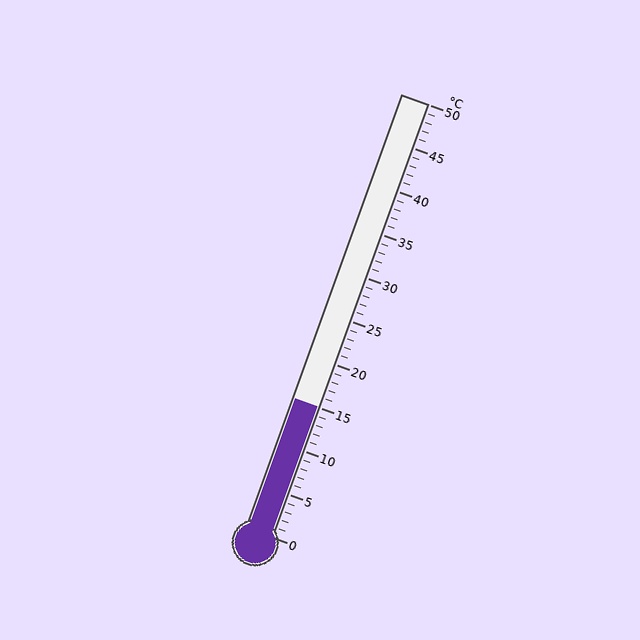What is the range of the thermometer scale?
The thermometer scale ranges from 0°C to 50°C.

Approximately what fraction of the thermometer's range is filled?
The thermometer is filled to approximately 30% of its range.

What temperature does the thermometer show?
The thermometer shows approximately 15°C.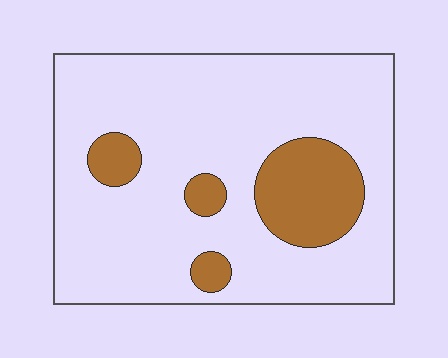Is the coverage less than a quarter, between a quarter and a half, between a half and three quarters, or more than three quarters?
Less than a quarter.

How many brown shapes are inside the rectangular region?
4.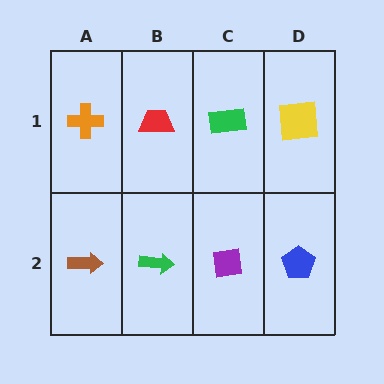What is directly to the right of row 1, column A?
A red trapezoid.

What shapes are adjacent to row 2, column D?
A yellow square (row 1, column D), a purple square (row 2, column C).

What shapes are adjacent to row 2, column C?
A green rectangle (row 1, column C), a green arrow (row 2, column B), a blue pentagon (row 2, column D).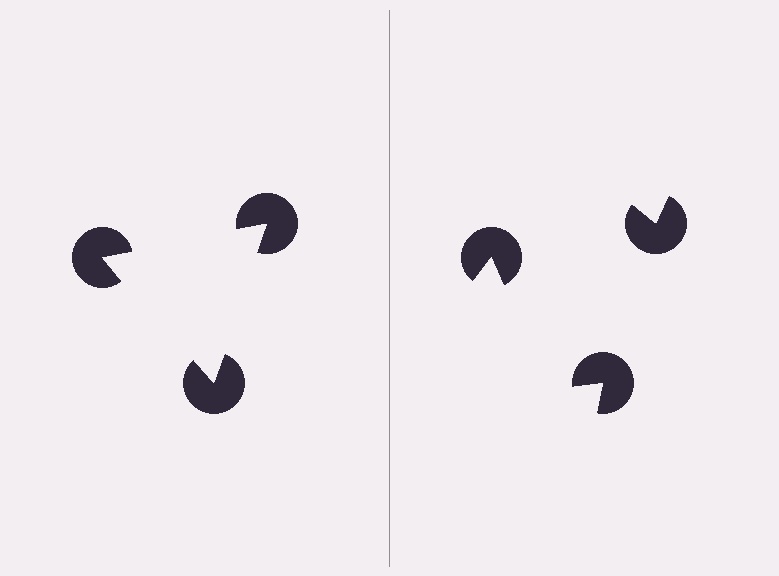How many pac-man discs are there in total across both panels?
6 — 3 on each side.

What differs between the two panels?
The pac-man discs are positioned identically on both sides; only the wedge orientations differ. On the left they align to a triangle; on the right they are misaligned.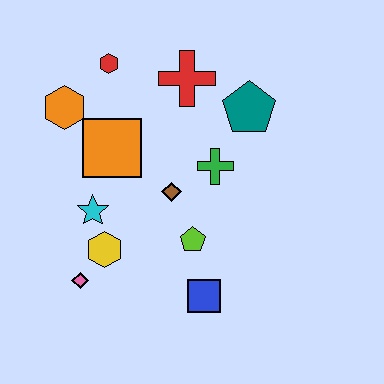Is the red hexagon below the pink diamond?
No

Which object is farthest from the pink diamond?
The teal pentagon is farthest from the pink diamond.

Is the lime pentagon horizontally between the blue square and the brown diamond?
Yes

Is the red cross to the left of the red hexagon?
No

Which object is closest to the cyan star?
The yellow hexagon is closest to the cyan star.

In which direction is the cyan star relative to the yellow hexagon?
The cyan star is above the yellow hexagon.